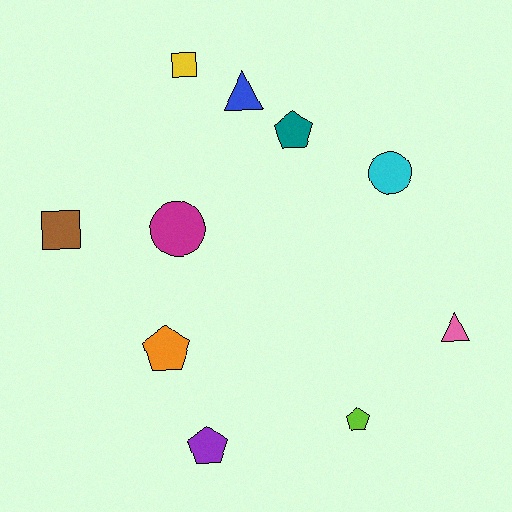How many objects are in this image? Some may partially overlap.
There are 10 objects.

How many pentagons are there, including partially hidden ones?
There are 4 pentagons.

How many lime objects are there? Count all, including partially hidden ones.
There is 1 lime object.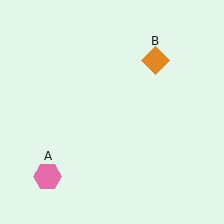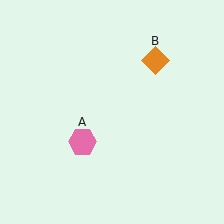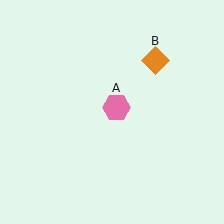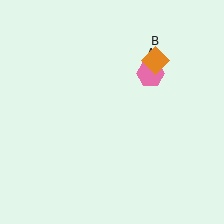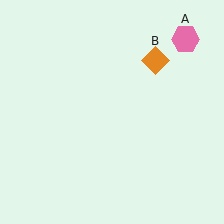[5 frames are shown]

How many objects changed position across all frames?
1 object changed position: pink hexagon (object A).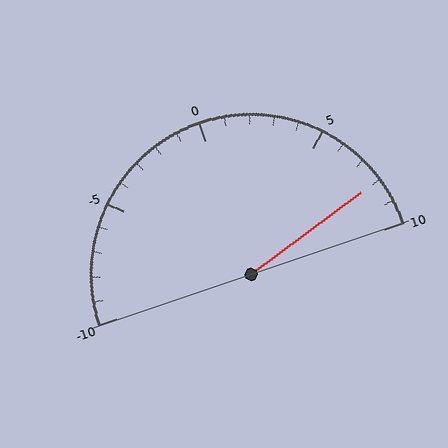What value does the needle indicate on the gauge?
The needle indicates approximately 8.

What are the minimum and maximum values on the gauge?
The gauge ranges from -10 to 10.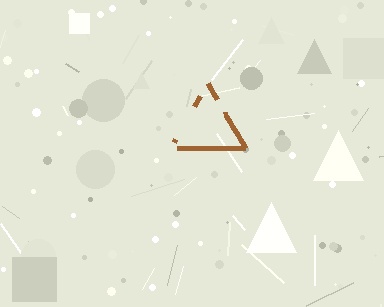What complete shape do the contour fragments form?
The contour fragments form a triangle.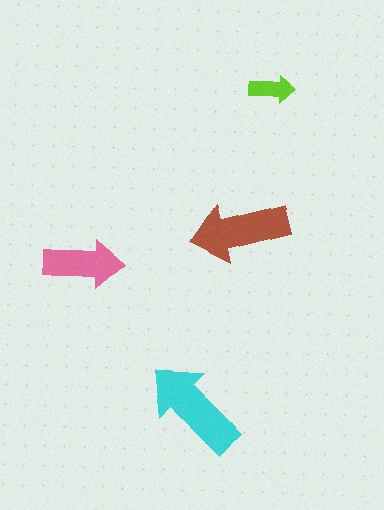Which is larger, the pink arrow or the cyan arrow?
The cyan one.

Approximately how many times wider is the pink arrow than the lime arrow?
About 1.5 times wider.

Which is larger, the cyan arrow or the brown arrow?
The cyan one.